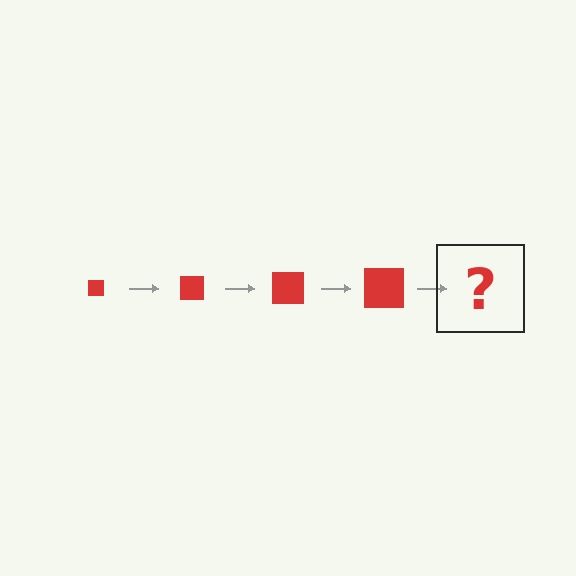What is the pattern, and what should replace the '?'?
The pattern is that the square gets progressively larger each step. The '?' should be a red square, larger than the previous one.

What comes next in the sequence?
The next element should be a red square, larger than the previous one.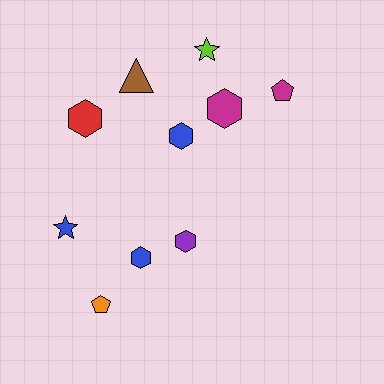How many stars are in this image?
There are 2 stars.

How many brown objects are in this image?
There is 1 brown object.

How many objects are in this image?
There are 10 objects.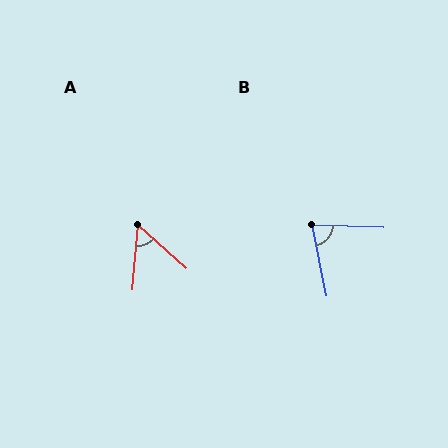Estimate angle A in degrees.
Approximately 53 degrees.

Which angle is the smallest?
A, at approximately 53 degrees.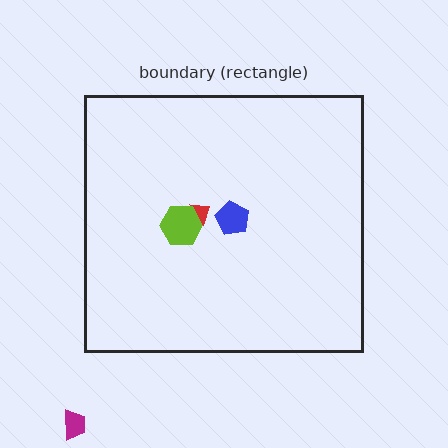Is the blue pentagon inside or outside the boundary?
Inside.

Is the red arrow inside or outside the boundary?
Inside.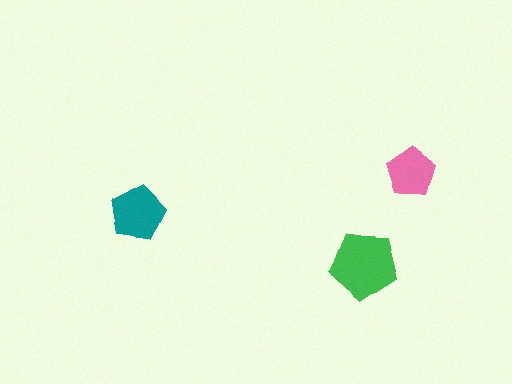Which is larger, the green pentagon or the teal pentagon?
The green one.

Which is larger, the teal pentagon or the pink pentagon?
The teal one.